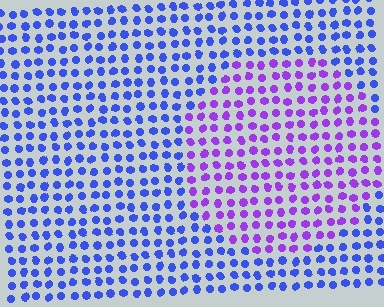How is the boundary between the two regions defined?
The boundary is defined purely by a slight shift in hue (about 44 degrees). Spacing, size, and orientation are identical on both sides.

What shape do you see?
I see a circle.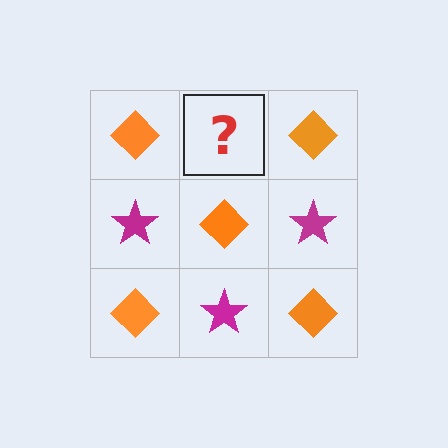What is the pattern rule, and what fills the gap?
The rule is that it alternates orange diamond and magenta star in a checkerboard pattern. The gap should be filled with a magenta star.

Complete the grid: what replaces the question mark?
The question mark should be replaced with a magenta star.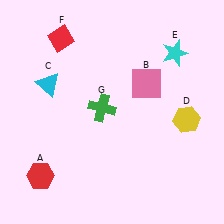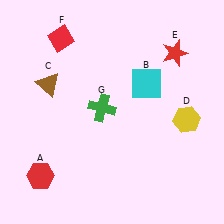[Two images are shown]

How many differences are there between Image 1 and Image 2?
There are 3 differences between the two images.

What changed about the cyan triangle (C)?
In Image 1, C is cyan. In Image 2, it changed to brown.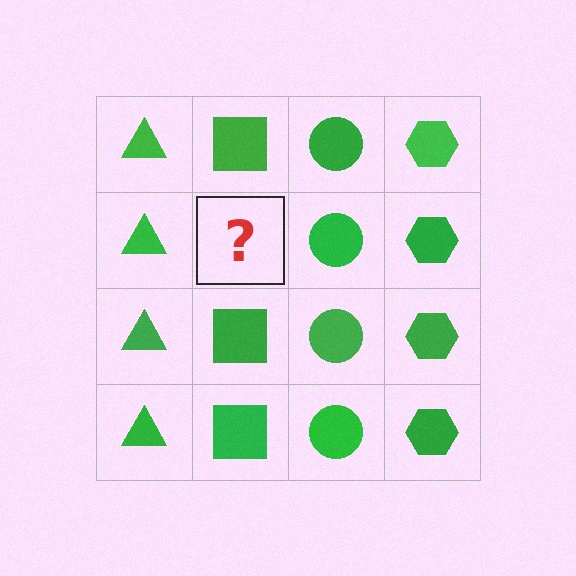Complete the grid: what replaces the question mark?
The question mark should be replaced with a green square.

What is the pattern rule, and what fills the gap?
The rule is that each column has a consistent shape. The gap should be filled with a green square.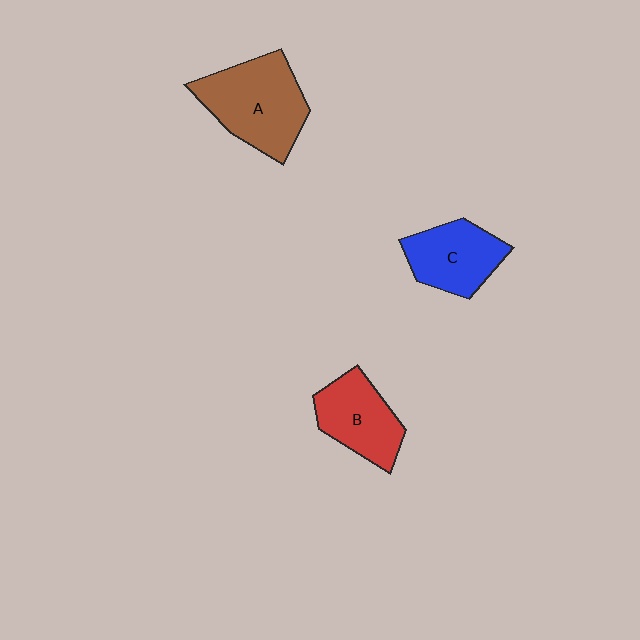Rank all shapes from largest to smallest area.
From largest to smallest: A (brown), C (blue), B (red).